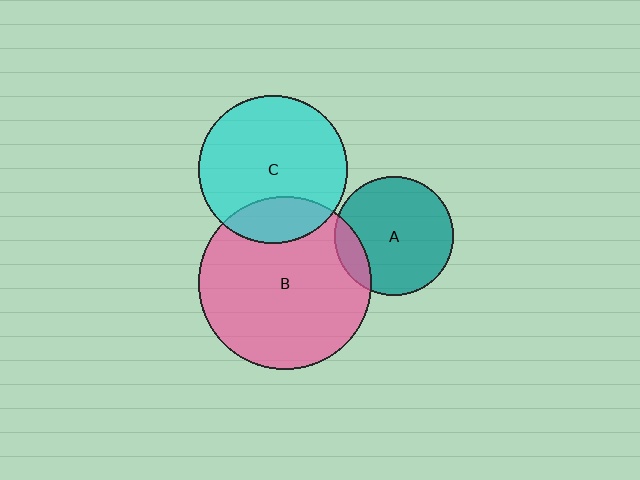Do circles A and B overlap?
Yes.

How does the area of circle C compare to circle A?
Approximately 1.6 times.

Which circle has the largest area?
Circle B (pink).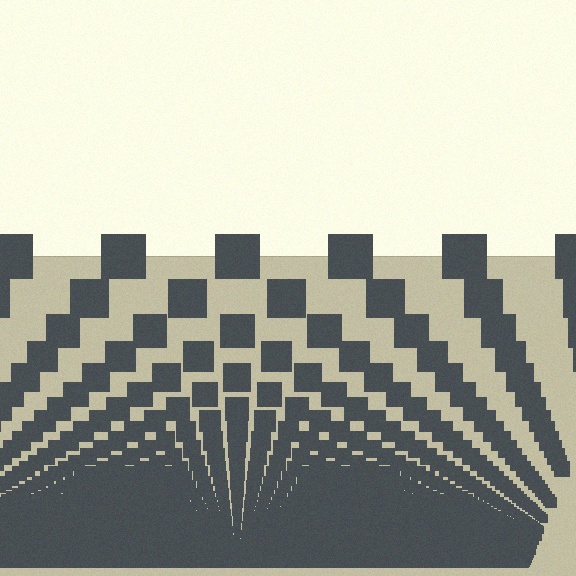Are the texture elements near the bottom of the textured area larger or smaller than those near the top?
Smaller. The gradient is inverted — elements near the bottom are smaller and denser.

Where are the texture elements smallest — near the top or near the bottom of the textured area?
Near the bottom.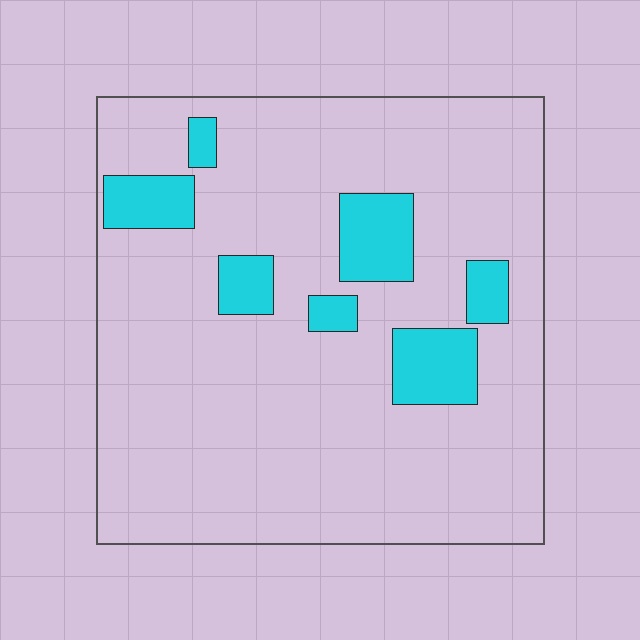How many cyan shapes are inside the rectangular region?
7.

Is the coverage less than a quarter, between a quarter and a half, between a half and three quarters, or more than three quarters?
Less than a quarter.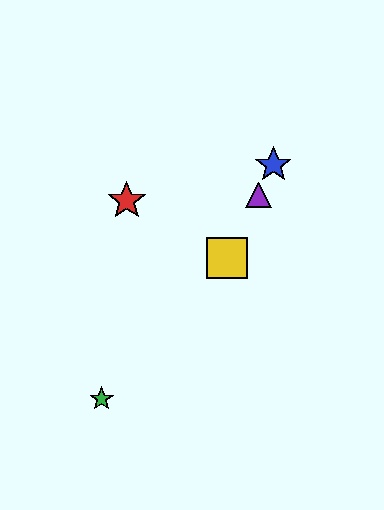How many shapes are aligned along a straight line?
3 shapes (the blue star, the yellow square, the purple triangle) are aligned along a straight line.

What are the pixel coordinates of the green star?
The green star is at (102, 399).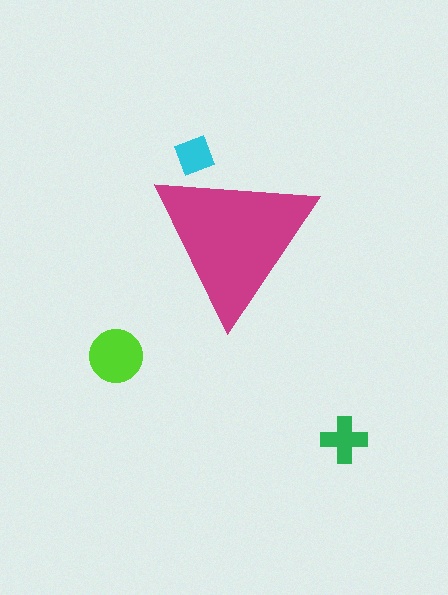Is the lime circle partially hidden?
No, the lime circle is fully visible.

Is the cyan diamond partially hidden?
Yes, the cyan diamond is partially hidden behind the magenta triangle.